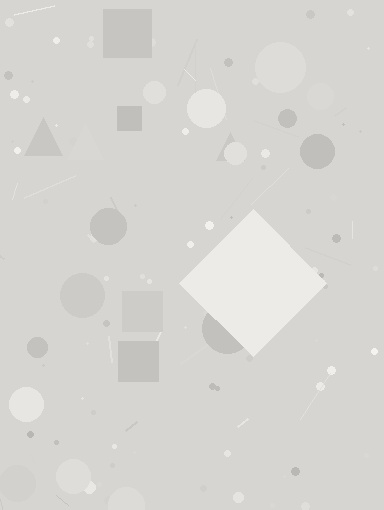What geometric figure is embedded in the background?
A diamond is embedded in the background.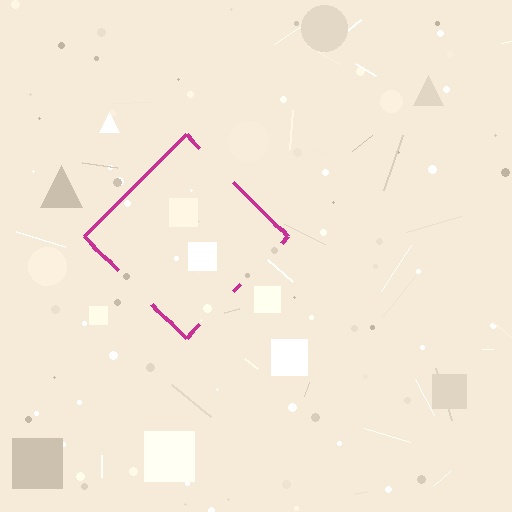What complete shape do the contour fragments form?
The contour fragments form a diamond.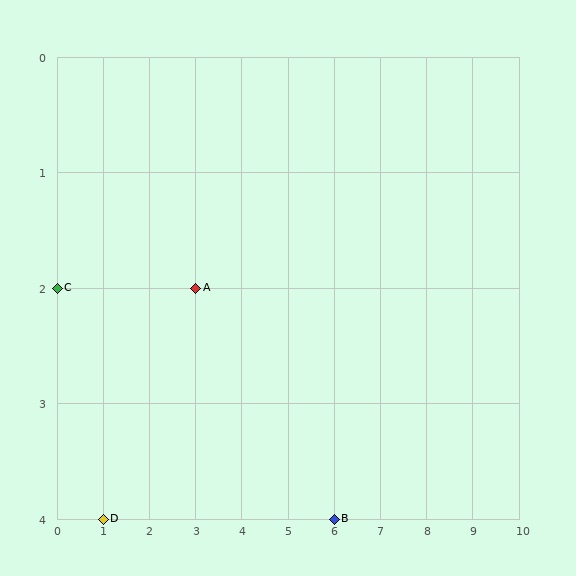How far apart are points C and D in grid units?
Points C and D are 1 column and 2 rows apart (about 2.2 grid units diagonally).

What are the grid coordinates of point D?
Point D is at grid coordinates (1, 4).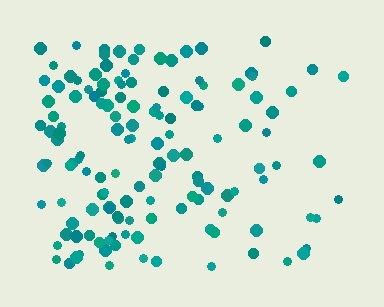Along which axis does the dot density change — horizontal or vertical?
Horizontal.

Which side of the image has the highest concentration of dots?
The left.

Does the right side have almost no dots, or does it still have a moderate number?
Still a moderate number, just noticeably fewer than the left.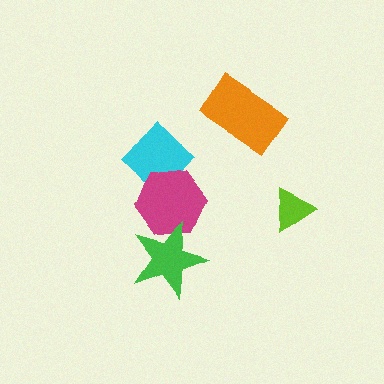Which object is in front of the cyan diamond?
The magenta hexagon is in front of the cyan diamond.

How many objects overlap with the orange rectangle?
0 objects overlap with the orange rectangle.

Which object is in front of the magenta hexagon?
The green star is in front of the magenta hexagon.